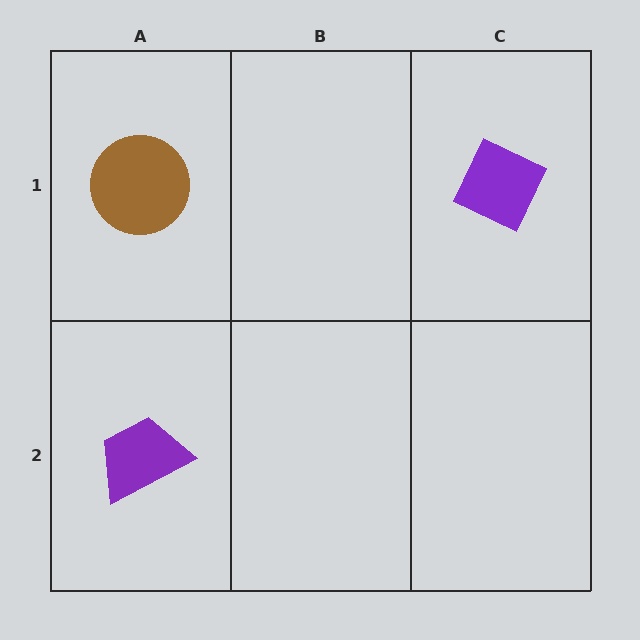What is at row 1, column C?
A purple diamond.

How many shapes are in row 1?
2 shapes.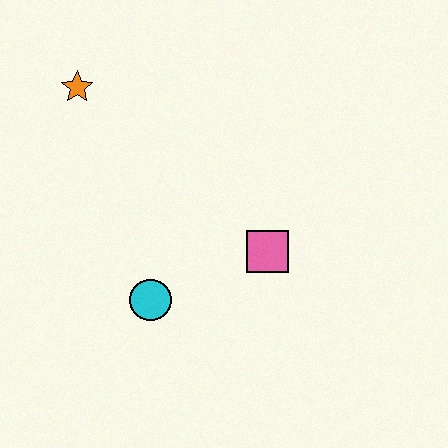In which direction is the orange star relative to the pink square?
The orange star is to the left of the pink square.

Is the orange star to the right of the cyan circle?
No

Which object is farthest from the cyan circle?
The orange star is farthest from the cyan circle.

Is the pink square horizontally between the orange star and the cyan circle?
No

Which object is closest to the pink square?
The cyan circle is closest to the pink square.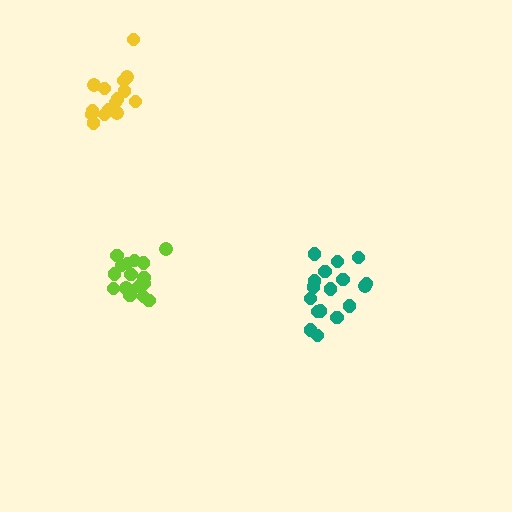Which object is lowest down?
The teal cluster is bottommost.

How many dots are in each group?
Group 1: 16 dots, Group 2: 15 dots, Group 3: 17 dots (48 total).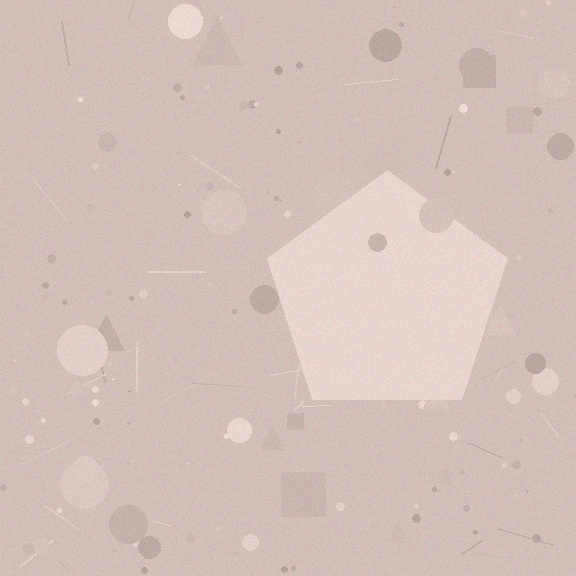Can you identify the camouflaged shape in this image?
The camouflaged shape is a pentagon.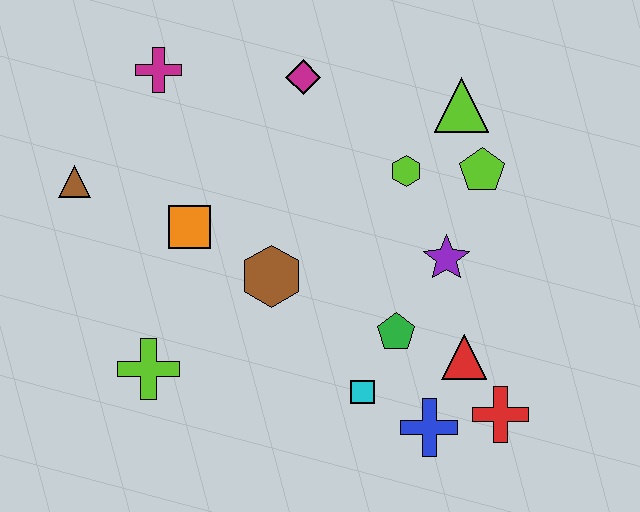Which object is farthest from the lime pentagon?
The brown triangle is farthest from the lime pentagon.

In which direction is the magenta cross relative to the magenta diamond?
The magenta cross is to the left of the magenta diamond.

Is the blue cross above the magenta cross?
No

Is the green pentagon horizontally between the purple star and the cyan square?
Yes